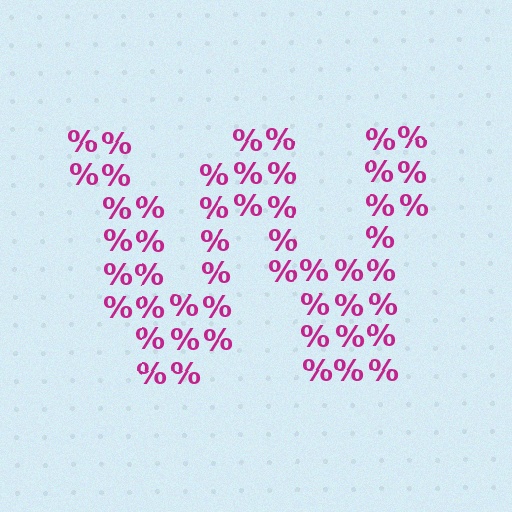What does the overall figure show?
The overall figure shows the letter W.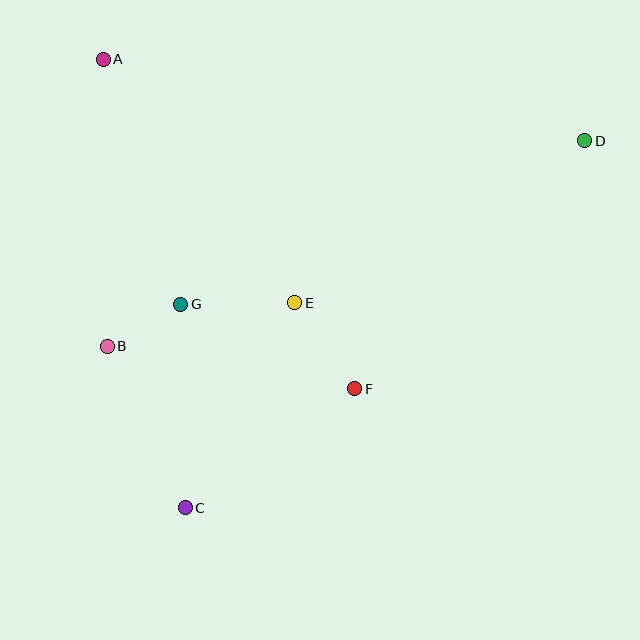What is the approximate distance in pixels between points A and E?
The distance between A and E is approximately 310 pixels.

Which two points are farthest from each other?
Points C and D are farthest from each other.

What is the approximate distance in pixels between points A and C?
The distance between A and C is approximately 456 pixels.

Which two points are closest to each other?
Points B and G are closest to each other.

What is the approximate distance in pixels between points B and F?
The distance between B and F is approximately 251 pixels.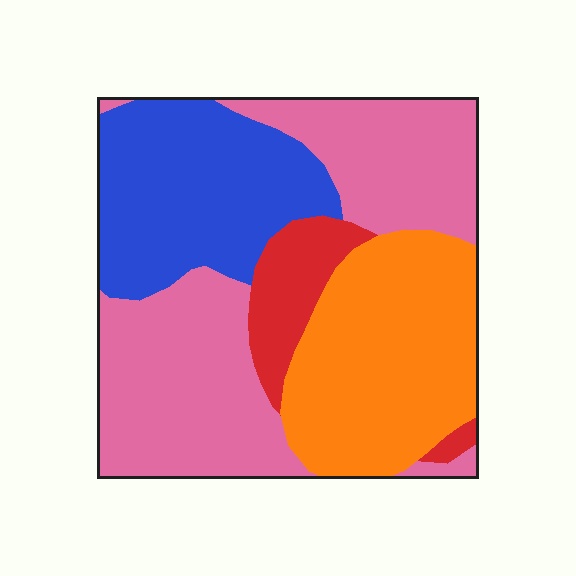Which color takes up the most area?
Pink, at roughly 40%.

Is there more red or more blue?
Blue.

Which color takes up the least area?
Red, at roughly 10%.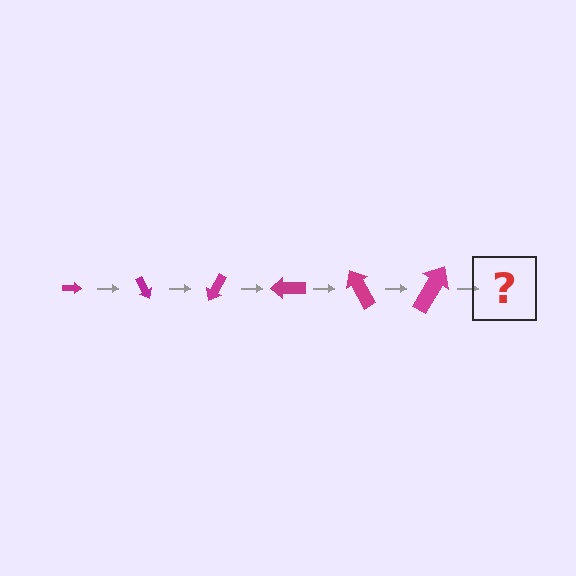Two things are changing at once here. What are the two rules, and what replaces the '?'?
The two rules are that the arrow grows larger each step and it rotates 60 degrees each step. The '?' should be an arrow, larger than the previous one and rotated 360 degrees from the start.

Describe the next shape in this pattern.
It should be an arrow, larger than the previous one and rotated 360 degrees from the start.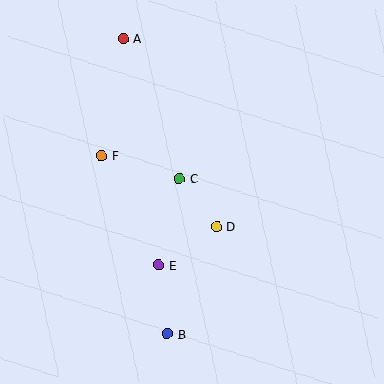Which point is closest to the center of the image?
Point C at (179, 179) is closest to the center.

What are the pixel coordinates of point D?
Point D is at (216, 226).